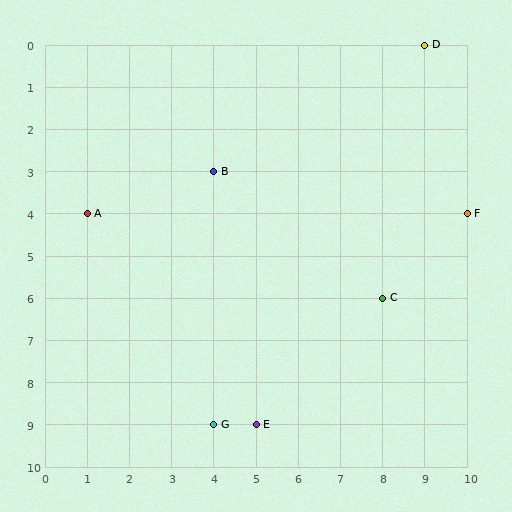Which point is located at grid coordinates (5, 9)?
Point E is at (5, 9).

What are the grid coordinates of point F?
Point F is at grid coordinates (10, 4).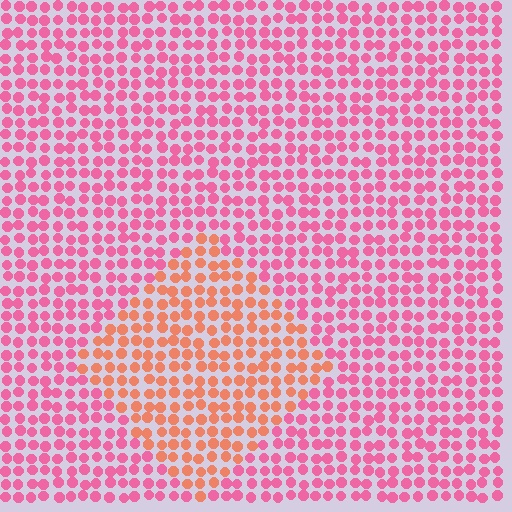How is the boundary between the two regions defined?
The boundary is defined purely by a slight shift in hue (about 40 degrees). Spacing, size, and orientation are identical on both sides.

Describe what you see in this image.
The image is filled with small pink elements in a uniform arrangement. A diamond-shaped region is visible where the elements are tinted to a slightly different hue, forming a subtle color boundary.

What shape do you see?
I see a diamond.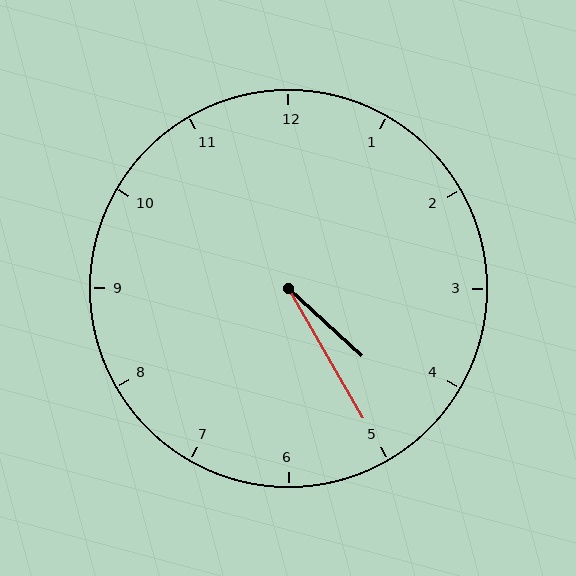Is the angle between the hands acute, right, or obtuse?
It is acute.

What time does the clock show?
4:25.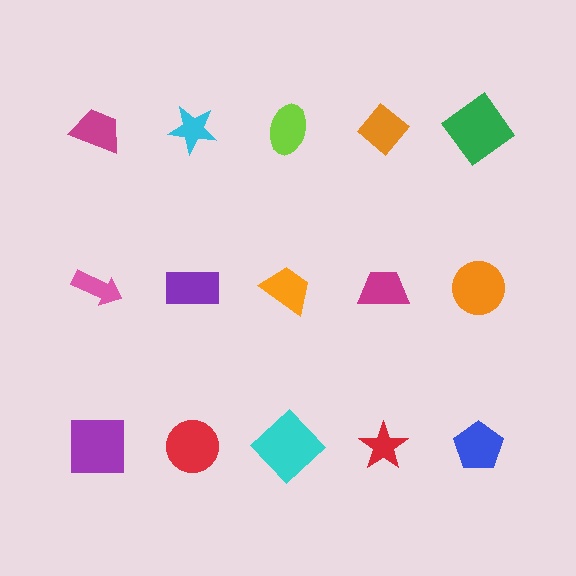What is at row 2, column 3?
An orange trapezoid.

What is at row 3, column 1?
A purple square.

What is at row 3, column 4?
A red star.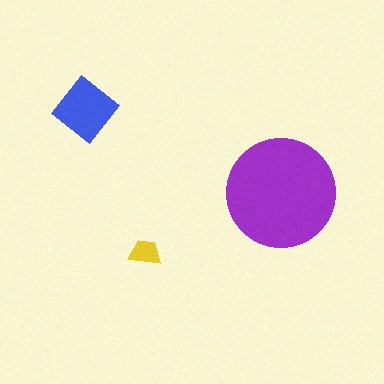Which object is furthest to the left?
The blue diamond is leftmost.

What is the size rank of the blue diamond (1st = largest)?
2nd.